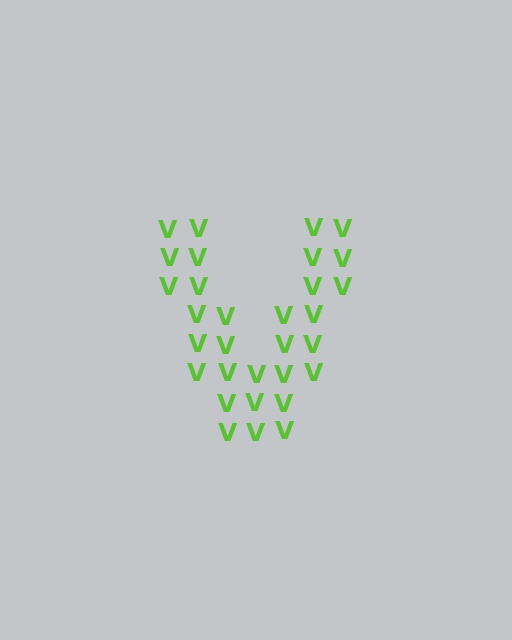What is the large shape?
The large shape is the letter V.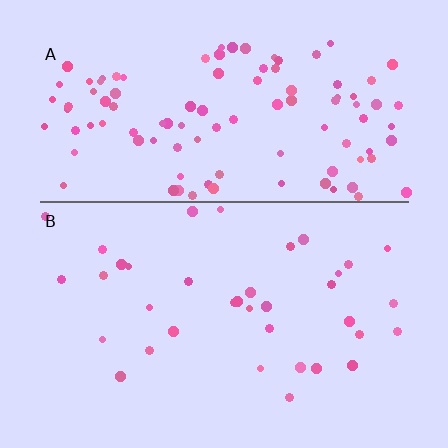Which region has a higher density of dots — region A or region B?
A (the top).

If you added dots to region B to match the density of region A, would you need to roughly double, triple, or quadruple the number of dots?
Approximately triple.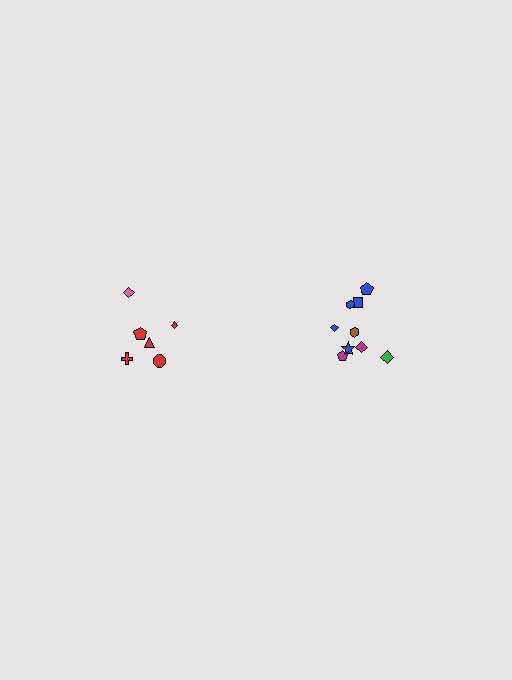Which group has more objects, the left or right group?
The right group.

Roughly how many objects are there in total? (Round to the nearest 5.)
Roughly 15 objects in total.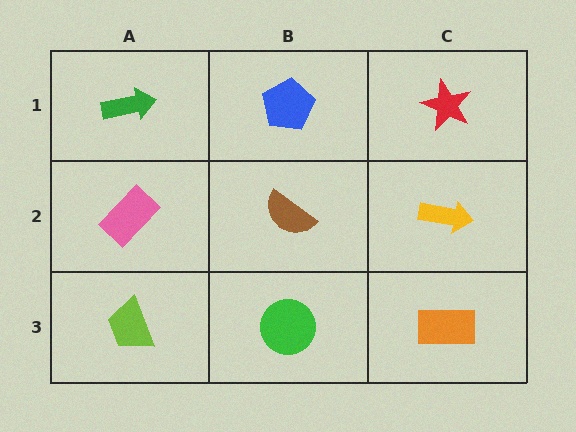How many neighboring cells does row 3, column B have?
3.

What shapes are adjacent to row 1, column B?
A brown semicircle (row 2, column B), a green arrow (row 1, column A), a red star (row 1, column C).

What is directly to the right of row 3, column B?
An orange rectangle.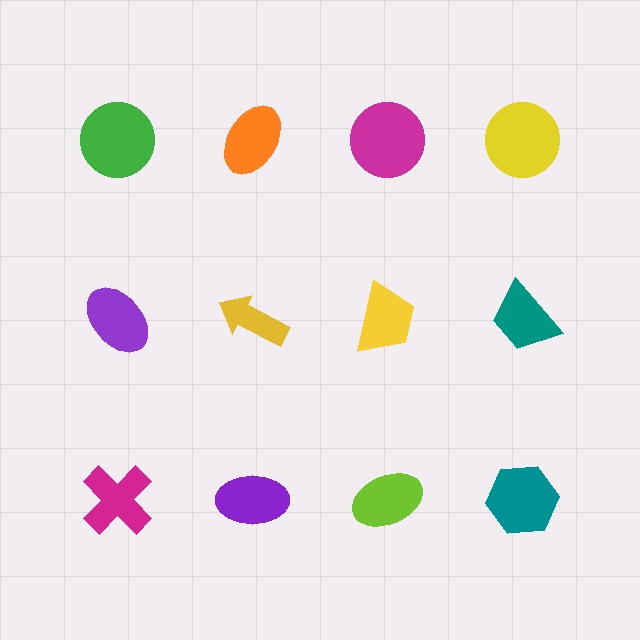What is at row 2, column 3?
A yellow trapezoid.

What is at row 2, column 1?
A purple ellipse.